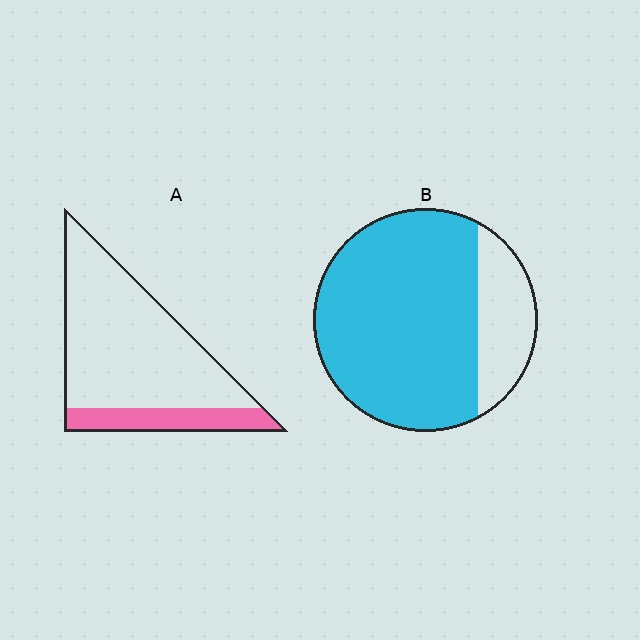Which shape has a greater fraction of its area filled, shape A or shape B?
Shape B.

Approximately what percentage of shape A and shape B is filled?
A is approximately 20% and B is approximately 80%.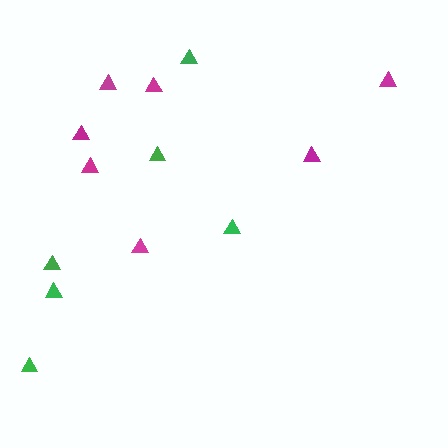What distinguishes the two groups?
There are 2 groups: one group of magenta triangles (7) and one group of green triangles (6).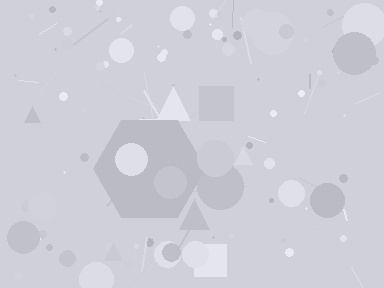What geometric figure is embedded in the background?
A hexagon is embedded in the background.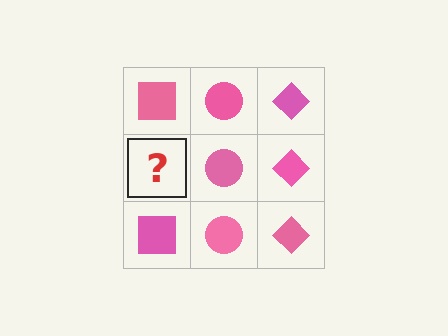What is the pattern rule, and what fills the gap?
The rule is that each column has a consistent shape. The gap should be filled with a pink square.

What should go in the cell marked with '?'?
The missing cell should contain a pink square.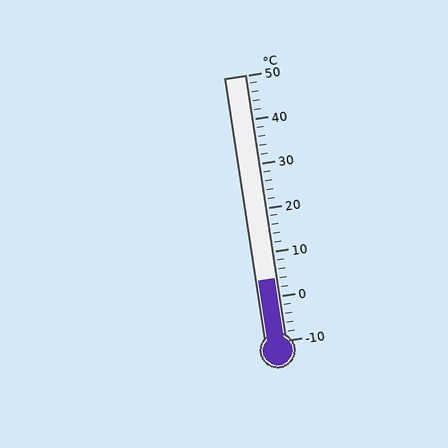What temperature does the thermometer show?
The thermometer shows approximately 4°C.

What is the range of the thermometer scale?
The thermometer scale ranges from -10°C to 50°C.